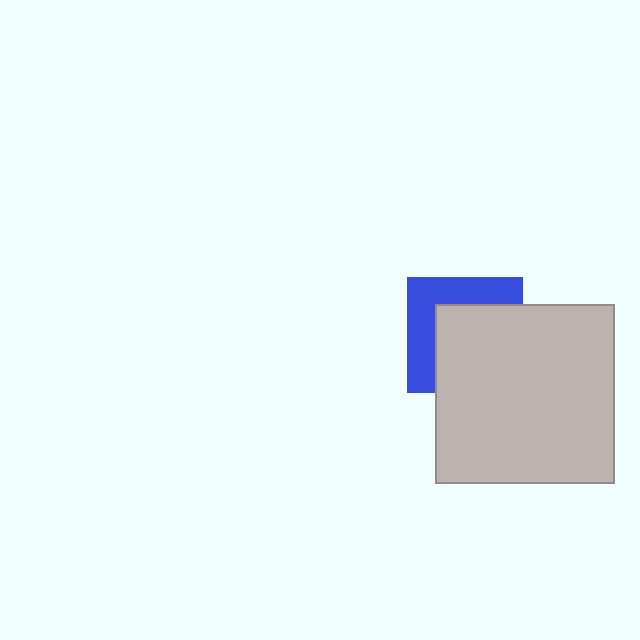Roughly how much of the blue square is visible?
A small part of it is visible (roughly 41%).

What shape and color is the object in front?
The object in front is a light gray square.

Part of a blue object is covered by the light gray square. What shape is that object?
It is a square.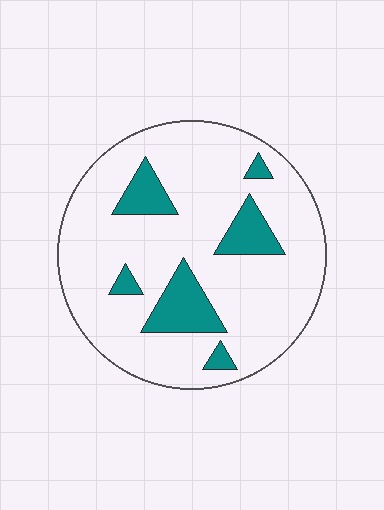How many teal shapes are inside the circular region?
6.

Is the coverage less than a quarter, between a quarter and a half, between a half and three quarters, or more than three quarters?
Less than a quarter.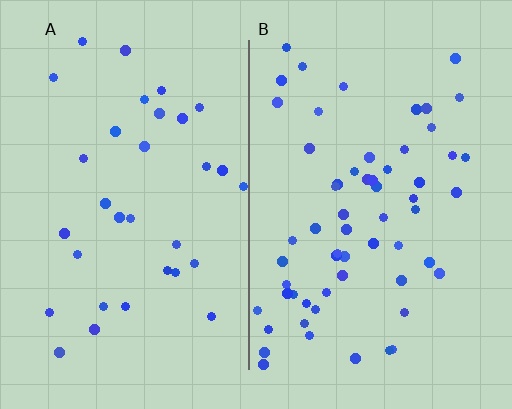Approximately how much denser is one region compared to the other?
Approximately 1.9× — region B over region A.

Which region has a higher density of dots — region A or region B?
B (the right).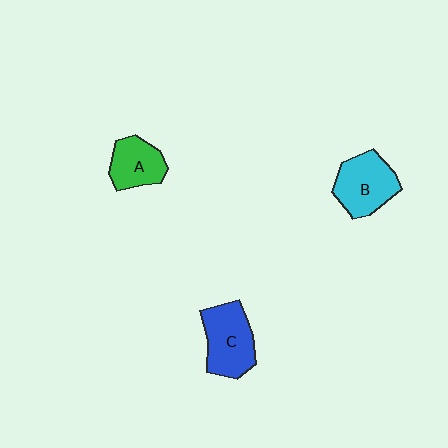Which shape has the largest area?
Shape C (blue).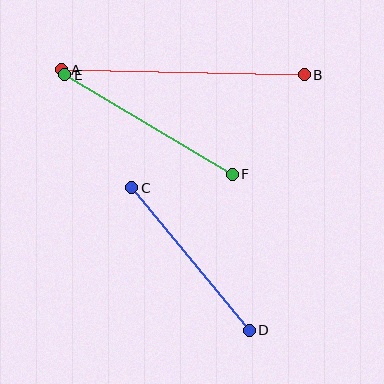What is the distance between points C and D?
The distance is approximately 185 pixels.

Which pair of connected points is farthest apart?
Points A and B are farthest apart.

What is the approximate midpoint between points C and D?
The midpoint is at approximately (191, 259) pixels.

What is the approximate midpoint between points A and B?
The midpoint is at approximately (183, 72) pixels.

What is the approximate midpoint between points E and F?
The midpoint is at approximately (149, 125) pixels.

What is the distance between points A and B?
The distance is approximately 243 pixels.